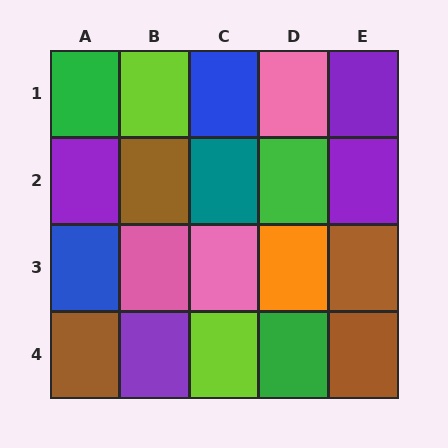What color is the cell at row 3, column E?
Brown.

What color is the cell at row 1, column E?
Purple.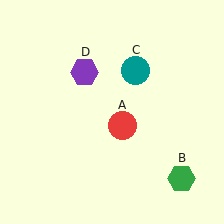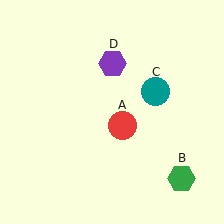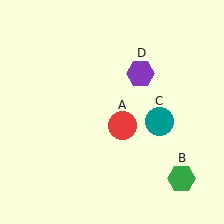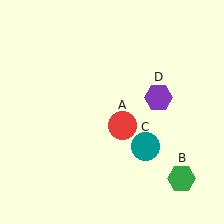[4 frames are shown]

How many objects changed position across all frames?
2 objects changed position: teal circle (object C), purple hexagon (object D).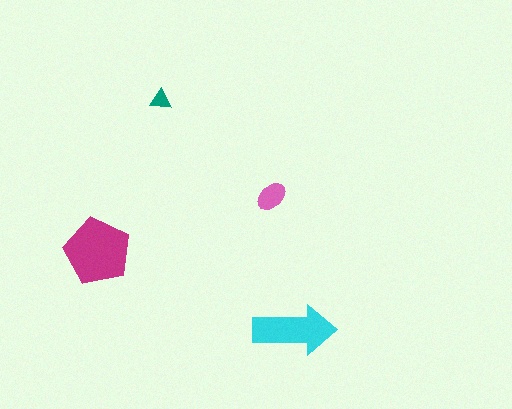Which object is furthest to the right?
The cyan arrow is rightmost.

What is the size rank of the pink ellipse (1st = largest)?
3rd.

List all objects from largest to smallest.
The magenta pentagon, the cyan arrow, the pink ellipse, the teal triangle.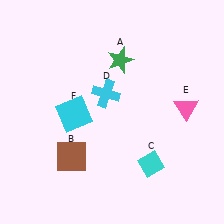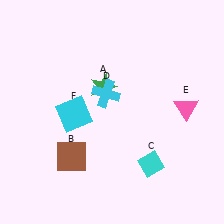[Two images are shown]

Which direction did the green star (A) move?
The green star (A) moved down.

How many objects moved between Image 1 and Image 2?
1 object moved between the two images.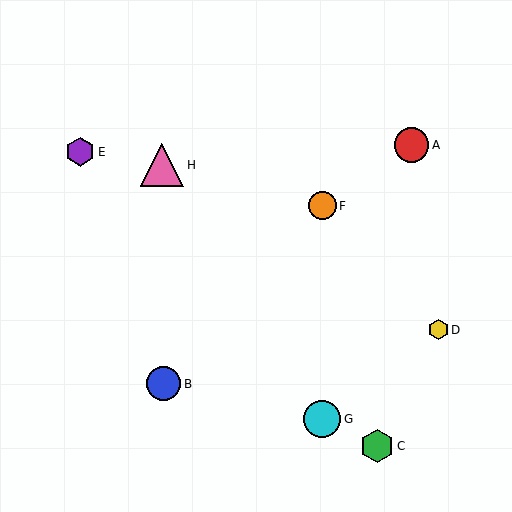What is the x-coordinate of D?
Object D is at x≈438.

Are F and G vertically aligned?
Yes, both are at x≈322.